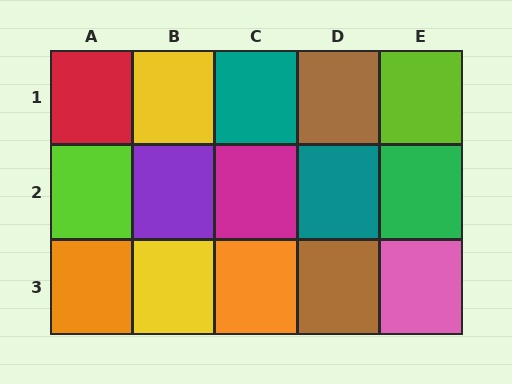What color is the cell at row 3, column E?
Pink.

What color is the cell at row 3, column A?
Orange.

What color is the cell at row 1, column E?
Lime.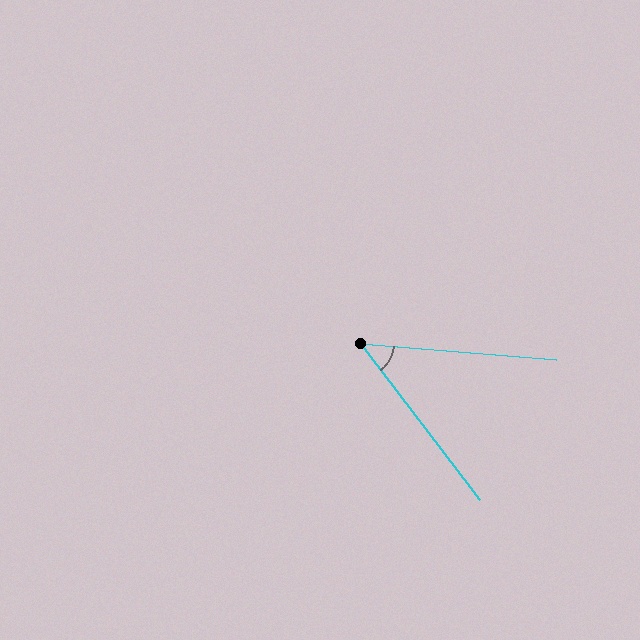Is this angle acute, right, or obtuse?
It is acute.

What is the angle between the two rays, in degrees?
Approximately 48 degrees.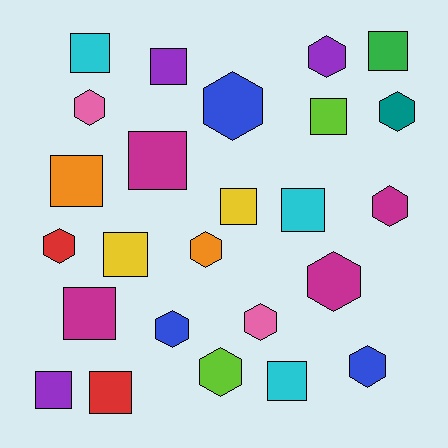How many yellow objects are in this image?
There are 2 yellow objects.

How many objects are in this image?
There are 25 objects.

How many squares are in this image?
There are 13 squares.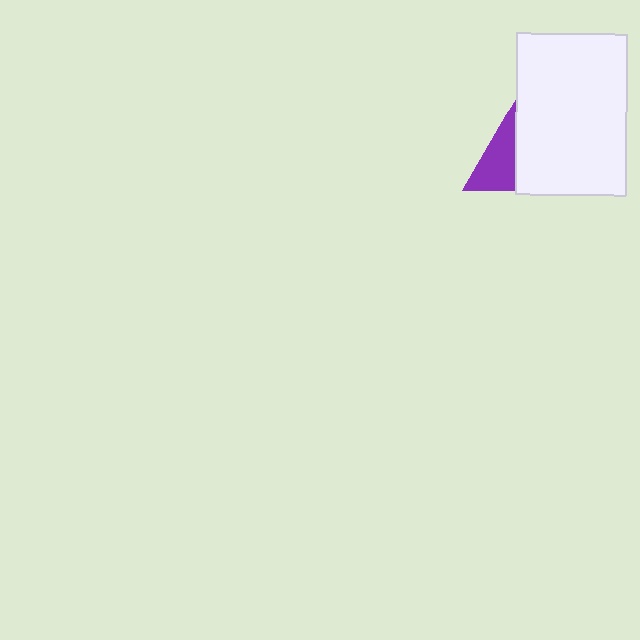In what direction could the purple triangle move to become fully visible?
The purple triangle could move left. That would shift it out from behind the white rectangle entirely.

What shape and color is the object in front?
The object in front is a white rectangle.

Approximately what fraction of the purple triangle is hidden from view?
Roughly 54% of the purple triangle is hidden behind the white rectangle.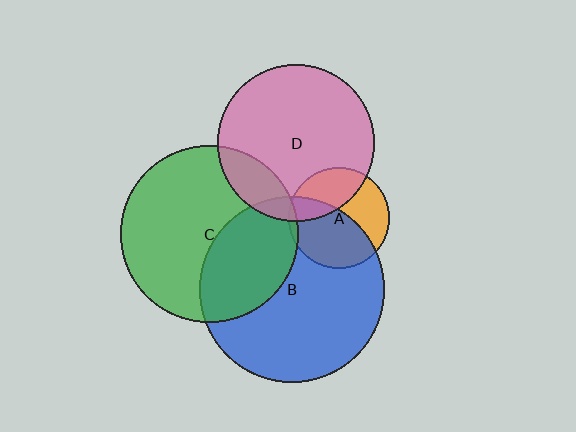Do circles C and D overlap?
Yes.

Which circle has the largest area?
Circle B (blue).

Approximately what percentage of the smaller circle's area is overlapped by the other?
Approximately 15%.